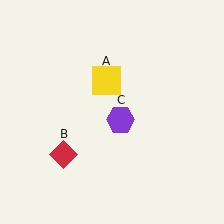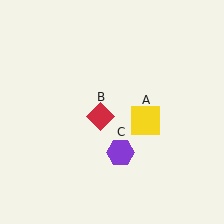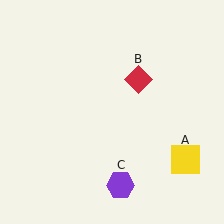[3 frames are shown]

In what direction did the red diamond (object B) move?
The red diamond (object B) moved up and to the right.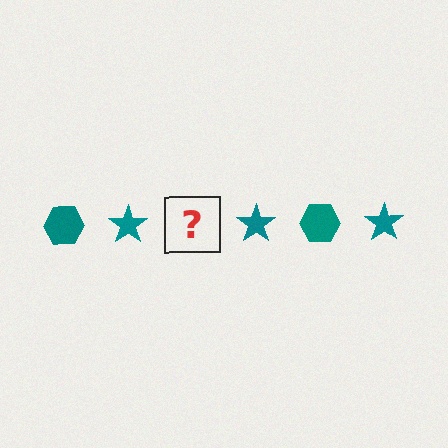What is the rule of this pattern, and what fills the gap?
The rule is that the pattern cycles through hexagon, star shapes in teal. The gap should be filled with a teal hexagon.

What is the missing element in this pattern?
The missing element is a teal hexagon.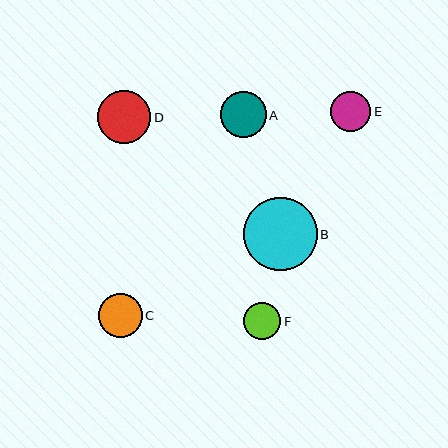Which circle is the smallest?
Circle F is the smallest with a size of approximately 37 pixels.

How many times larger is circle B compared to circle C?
Circle B is approximately 1.7 times the size of circle C.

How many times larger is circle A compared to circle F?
Circle A is approximately 1.2 times the size of circle F.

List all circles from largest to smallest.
From largest to smallest: B, D, A, C, E, F.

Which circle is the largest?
Circle B is the largest with a size of approximately 73 pixels.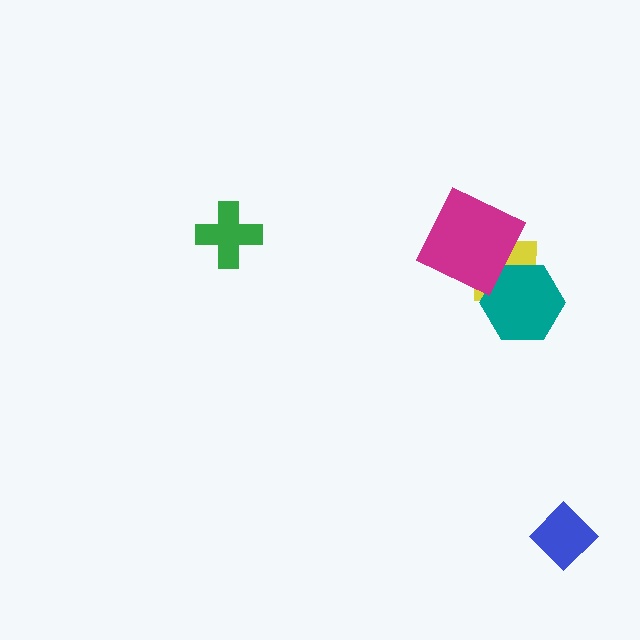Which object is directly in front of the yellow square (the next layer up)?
The teal hexagon is directly in front of the yellow square.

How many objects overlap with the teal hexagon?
1 object overlaps with the teal hexagon.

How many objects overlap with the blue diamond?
0 objects overlap with the blue diamond.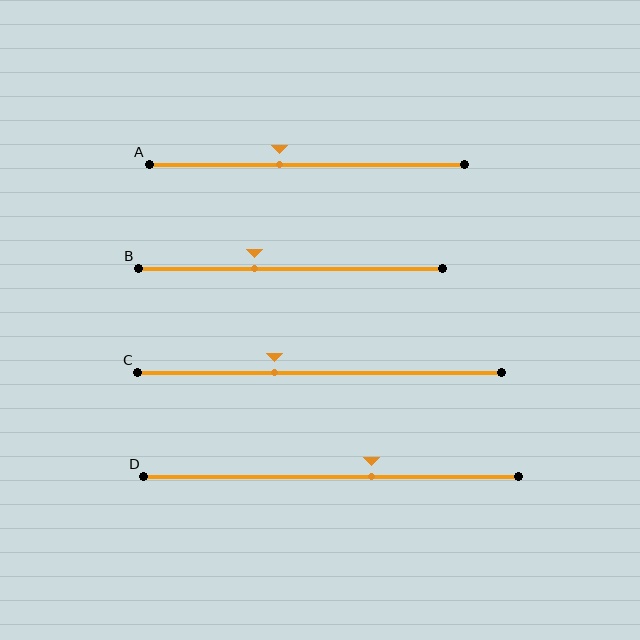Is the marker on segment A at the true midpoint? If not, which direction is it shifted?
No, the marker on segment A is shifted to the left by about 9% of the segment length.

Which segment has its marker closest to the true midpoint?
Segment A has its marker closest to the true midpoint.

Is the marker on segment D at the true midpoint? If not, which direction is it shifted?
No, the marker on segment D is shifted to the right by about 11% of the segment length.